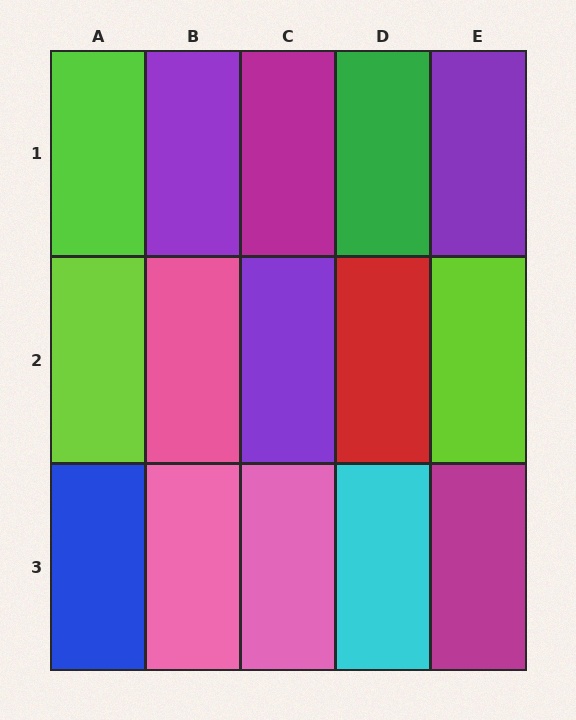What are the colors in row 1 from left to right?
Lime, purple, magenta, green, purple.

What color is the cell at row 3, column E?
Magenta.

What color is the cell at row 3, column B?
Pink.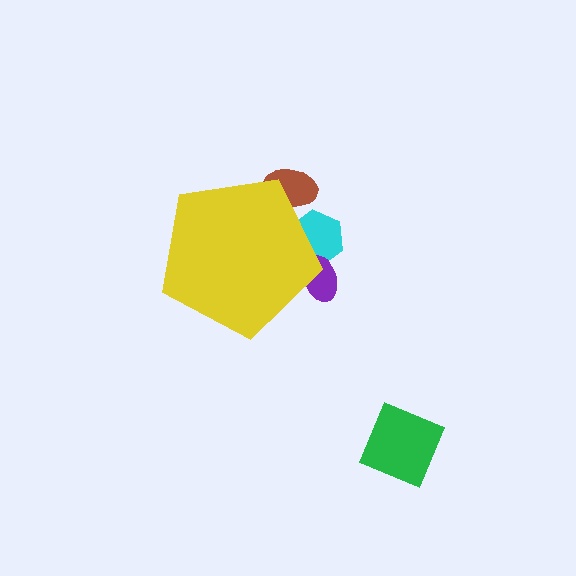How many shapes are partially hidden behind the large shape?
3 shapes are partially hidden.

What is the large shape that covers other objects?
A yellow pentagon.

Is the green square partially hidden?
No, the green square is fully visible.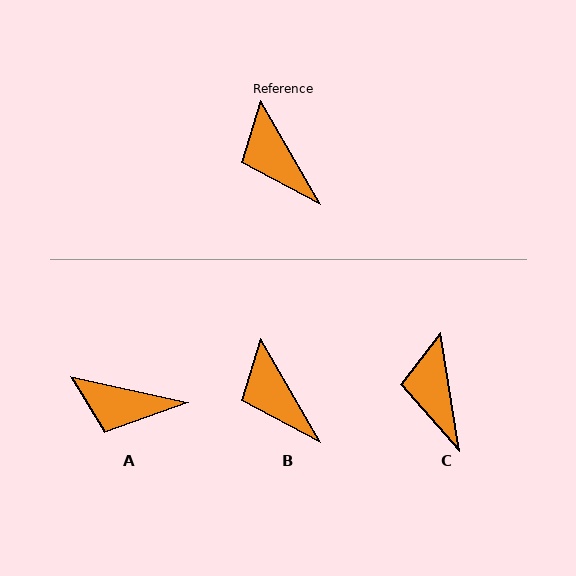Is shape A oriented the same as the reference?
No, it is off by about 48 degrees.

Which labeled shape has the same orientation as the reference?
B.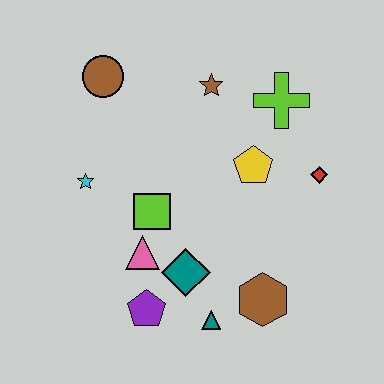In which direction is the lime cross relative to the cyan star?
The lime cross is to the right of the cyan star.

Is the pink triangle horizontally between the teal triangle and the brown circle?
Yes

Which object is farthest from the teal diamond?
The brown circle is farthest from the teal diamond.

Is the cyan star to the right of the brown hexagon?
No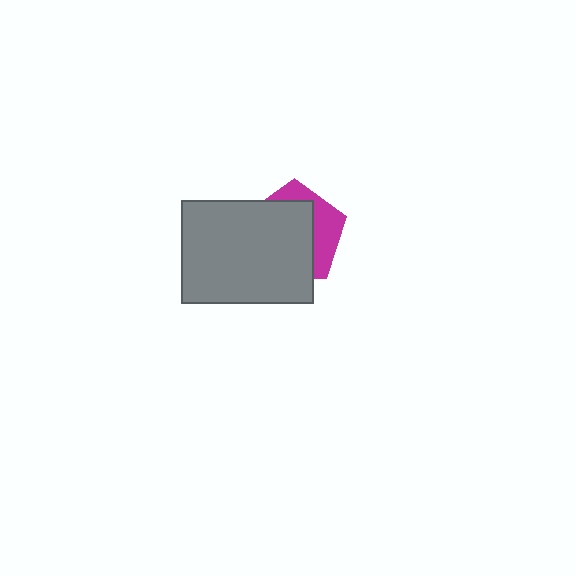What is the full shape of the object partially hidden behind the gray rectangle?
The partially hidden object is a magenta pentagon.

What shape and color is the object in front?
The object in front is a gray rectangle.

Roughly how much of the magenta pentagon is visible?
A small part of it is visible (roughly 33%).